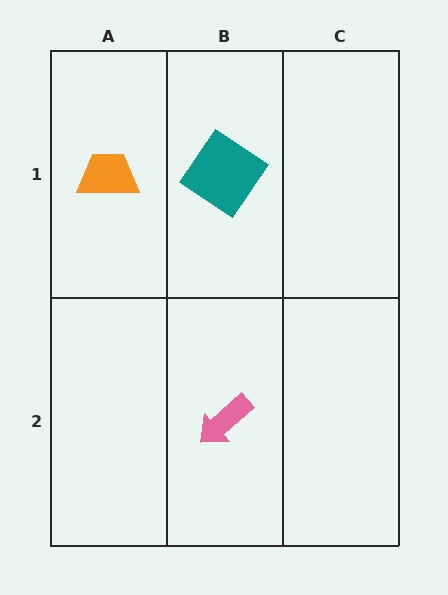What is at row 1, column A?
An orange trapezoid.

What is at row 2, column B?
A pink arrow.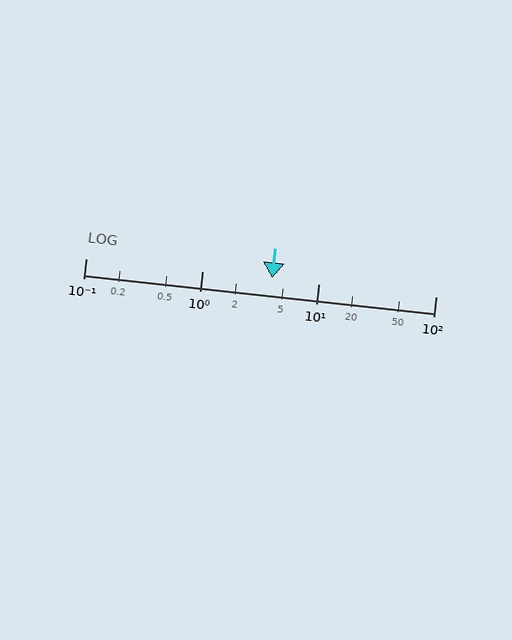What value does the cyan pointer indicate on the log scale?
The pointer indicates approximately 4.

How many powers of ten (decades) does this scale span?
The scale spans 3 decades, from 0.1 to 100.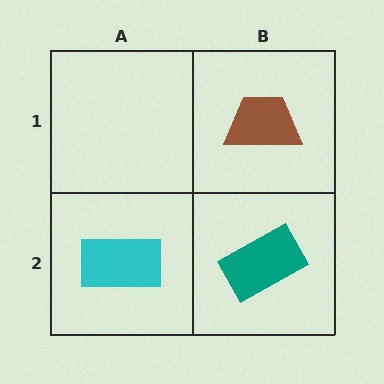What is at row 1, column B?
A brown trapezoid.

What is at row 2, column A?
A cyan rectangle.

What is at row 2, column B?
A teal rectangle.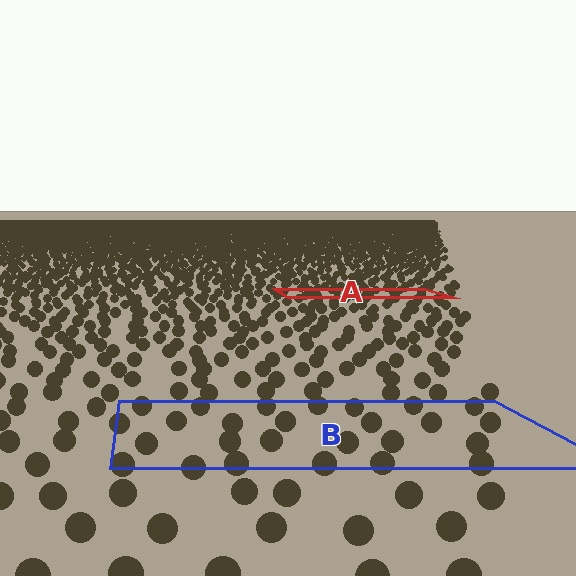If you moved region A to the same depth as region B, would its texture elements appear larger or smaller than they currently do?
They would appear larger. At a closer depth, the same texture elements are projected at a bigger on-screen size.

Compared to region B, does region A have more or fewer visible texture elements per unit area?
Region A has more texture elements per unit area — they are packed more densely because it is farther away.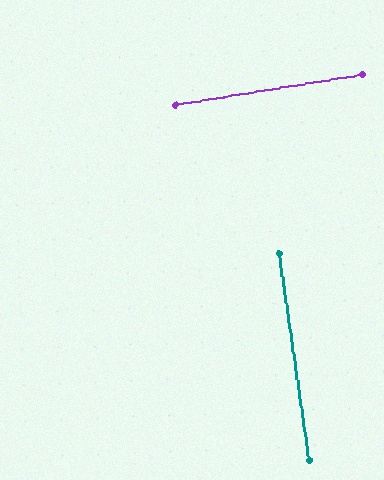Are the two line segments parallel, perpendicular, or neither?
Perpendicular — they meet at approximately 89°.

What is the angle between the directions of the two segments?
Approximately 89 degrees.